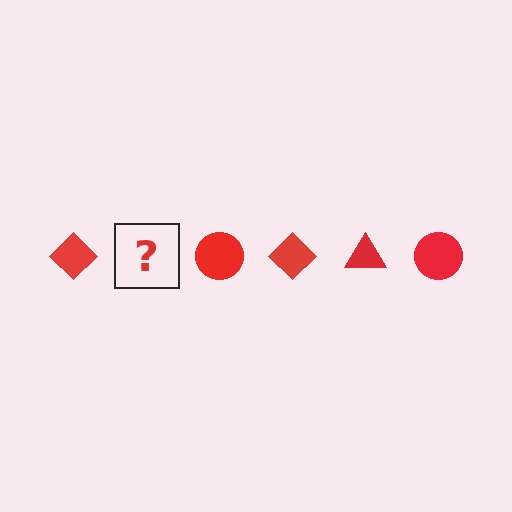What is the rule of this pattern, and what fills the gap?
The rule is that the pattern cycles through diamond, triangle, circle shapes in red. The gap should be filled with a red triangle.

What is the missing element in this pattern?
The missing element is a red triangle.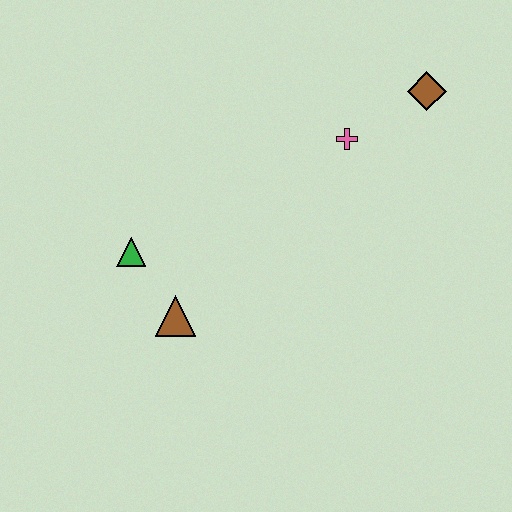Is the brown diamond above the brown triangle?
Yes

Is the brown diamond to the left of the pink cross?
No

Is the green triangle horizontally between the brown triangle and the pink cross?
No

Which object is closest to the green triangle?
The brown triangle is closest to the green triangle.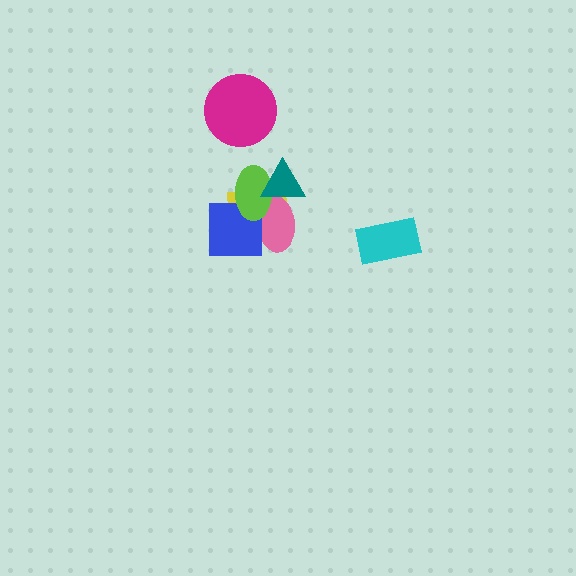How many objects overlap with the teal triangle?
3 objects overlap with the teal triangle.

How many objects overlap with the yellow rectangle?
4 objects overlap with the yellow rectangle.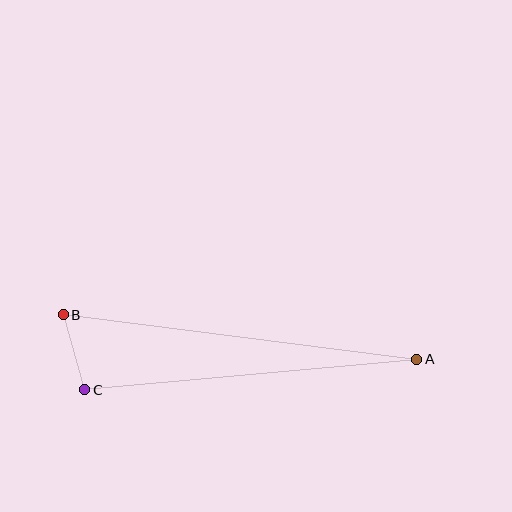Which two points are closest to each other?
Points B and C are closest to each other.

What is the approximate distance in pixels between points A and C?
The distance between A and C is approximately 333 pixels.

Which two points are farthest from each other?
Points A and B are farthest from each other.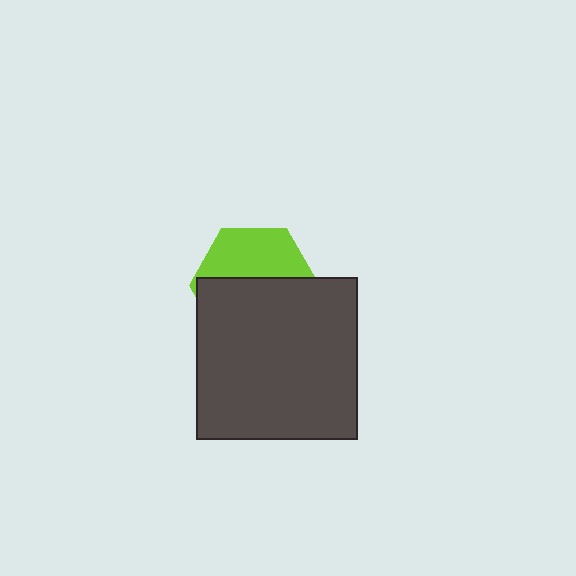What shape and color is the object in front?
The object in front is a dark gray square.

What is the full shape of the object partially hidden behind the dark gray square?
The partially hidden object is a lime hexagon.